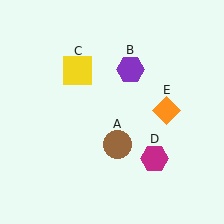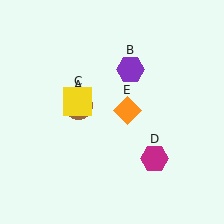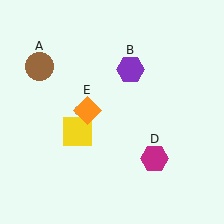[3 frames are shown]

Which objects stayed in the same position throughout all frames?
Purple hexagon (object B) and magenta hexagon (object D) remained stationary.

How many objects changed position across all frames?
3 objects changed position: brown circle (object A), yellow square (object C), orange diamond (object E).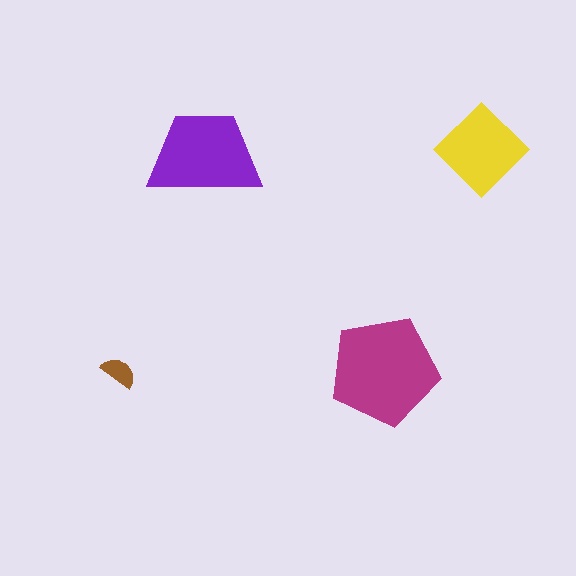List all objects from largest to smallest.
The magenta pentagon, the purple trapezoid, the yellow diamond, the brown semicircle.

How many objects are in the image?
There are 4 objects in the image.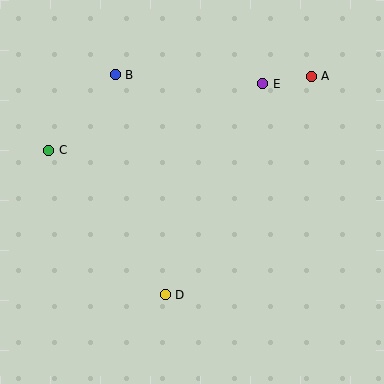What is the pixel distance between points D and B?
The distance between D and B is 226 pixels.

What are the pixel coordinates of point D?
Point D is at (165, 295).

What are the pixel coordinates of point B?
Point B is at (115, 75).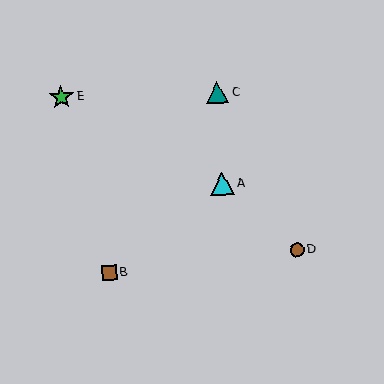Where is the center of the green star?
The center of the green star is at (61, 97).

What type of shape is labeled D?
Shape D is a brown circle.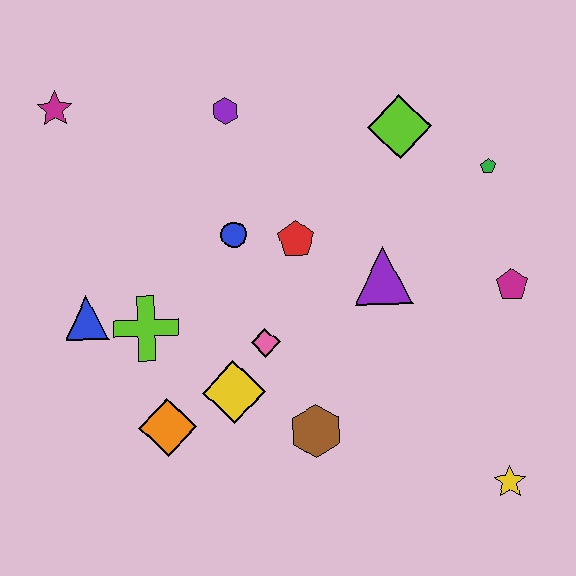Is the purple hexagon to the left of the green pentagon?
Yes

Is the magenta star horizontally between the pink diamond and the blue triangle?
No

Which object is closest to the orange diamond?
The yellow diamond is closest to the orange diamond.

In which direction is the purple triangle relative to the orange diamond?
The purple triangle is to the right of the orange diamond.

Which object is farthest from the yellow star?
The magenta star is farthest from the yellow star.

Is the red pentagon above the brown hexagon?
Yes